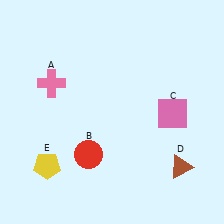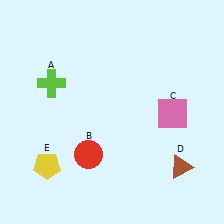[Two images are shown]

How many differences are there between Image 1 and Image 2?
There is 1 difference between the two images.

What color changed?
The cross (A) changed from pink in Image 1 to lime in Image 2.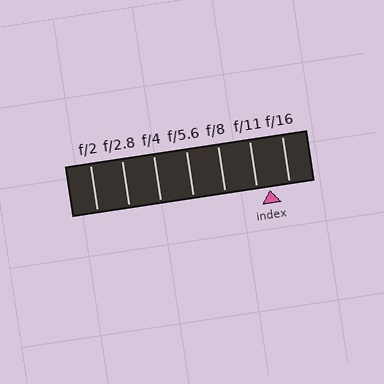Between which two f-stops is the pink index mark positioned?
The index mark is between f/11 and f/16.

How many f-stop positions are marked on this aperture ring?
There are 7 f-stop positions marked.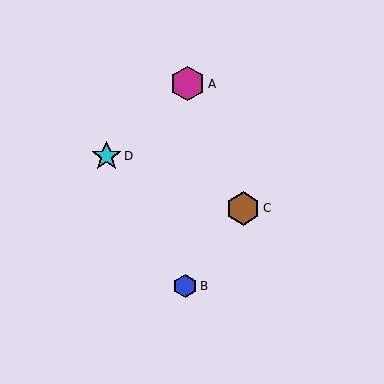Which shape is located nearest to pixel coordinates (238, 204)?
The brown hexagon (labeled C) at (243, 208) is nearest to that location.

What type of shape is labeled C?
Shape C is a brown hexagon.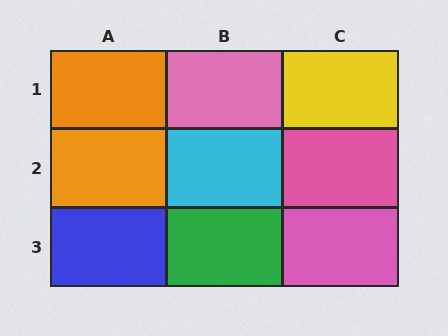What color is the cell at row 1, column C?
Yellow.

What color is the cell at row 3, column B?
Green.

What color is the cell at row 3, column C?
Pink.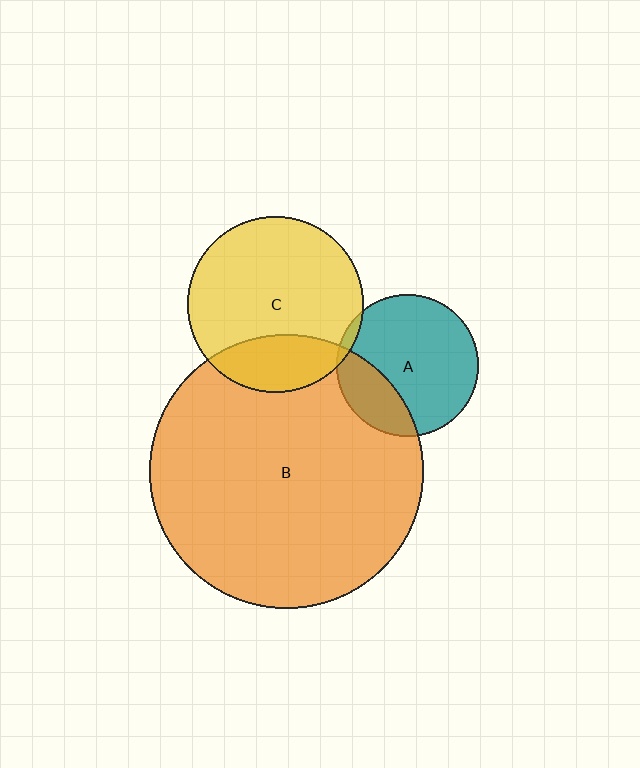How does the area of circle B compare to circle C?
Approximately 2.4 times.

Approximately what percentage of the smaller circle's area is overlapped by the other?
Approximately 25%.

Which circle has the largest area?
Circle B (orange).